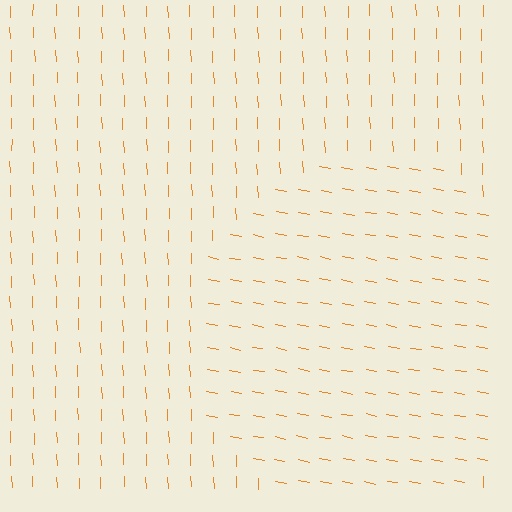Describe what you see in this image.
The image is filled with small orange line segments. A circle region in the image has lines oriented differently from the surrounding lines, creating a visible texture boundary.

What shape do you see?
I see a circle.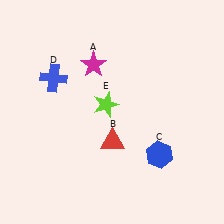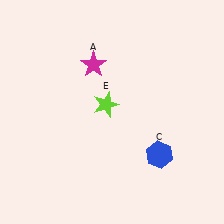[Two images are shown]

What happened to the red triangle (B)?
The red triangle (B) was removed in Image 2. It was in the bottom-right area of Image 1.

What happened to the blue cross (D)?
The blue cross (D) was removed in Image 2. It was in the top-left area of Image 1.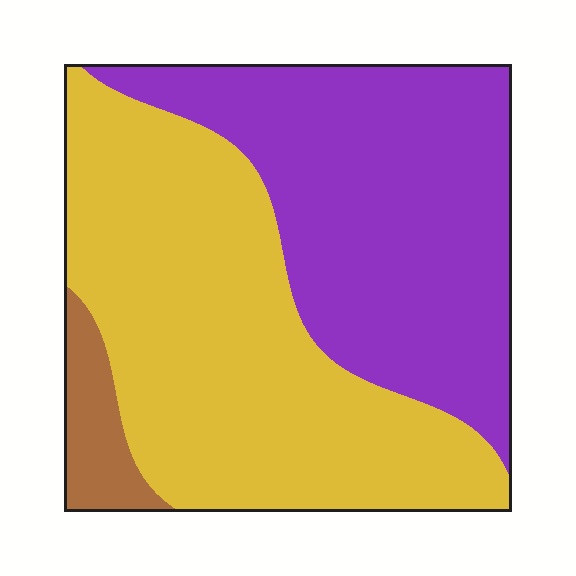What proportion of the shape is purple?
Purple covers roughly 45% of the shape.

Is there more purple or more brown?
Purple.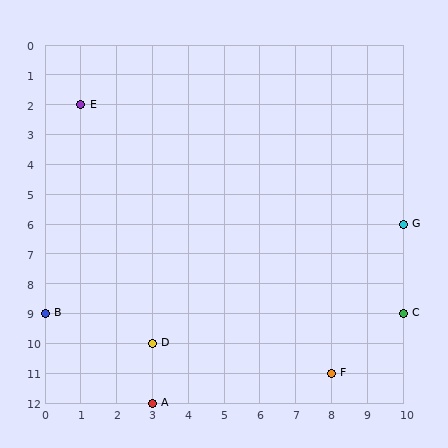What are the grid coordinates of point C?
Point C is at grid coordinates (10, 9).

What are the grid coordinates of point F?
Point F is at grid coordinates (8, 11).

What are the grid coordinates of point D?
Point D is at grid coordinates (3, 10).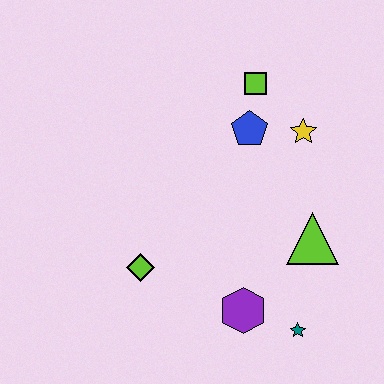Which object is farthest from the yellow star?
The lime diamond is farthest from the yellow star.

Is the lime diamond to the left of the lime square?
Yes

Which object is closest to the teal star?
The purple hexagon is closest to the teal star.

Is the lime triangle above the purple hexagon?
Yes